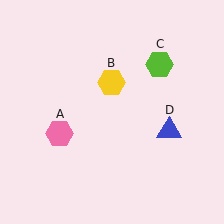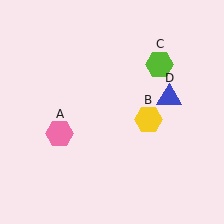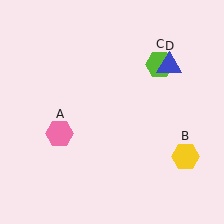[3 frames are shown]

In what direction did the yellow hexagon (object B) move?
The yellow hexagon (object B) moved down and to the right.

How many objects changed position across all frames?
2 objects changed position: yellow hexagon (object B), blue triangle (object D).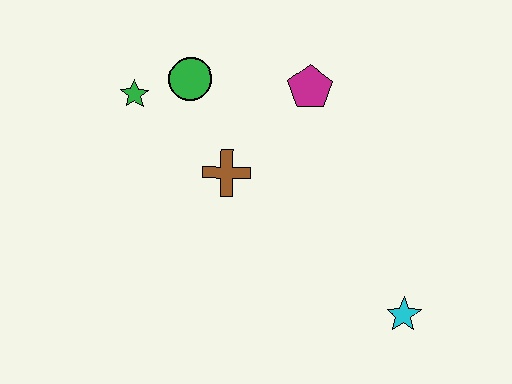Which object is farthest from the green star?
The cyan star is farthest from the green star.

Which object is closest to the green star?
The green circle is closest to the green star.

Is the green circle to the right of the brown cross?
No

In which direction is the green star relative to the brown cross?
The green star is to the left of the brown cross.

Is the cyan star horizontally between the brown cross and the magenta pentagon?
No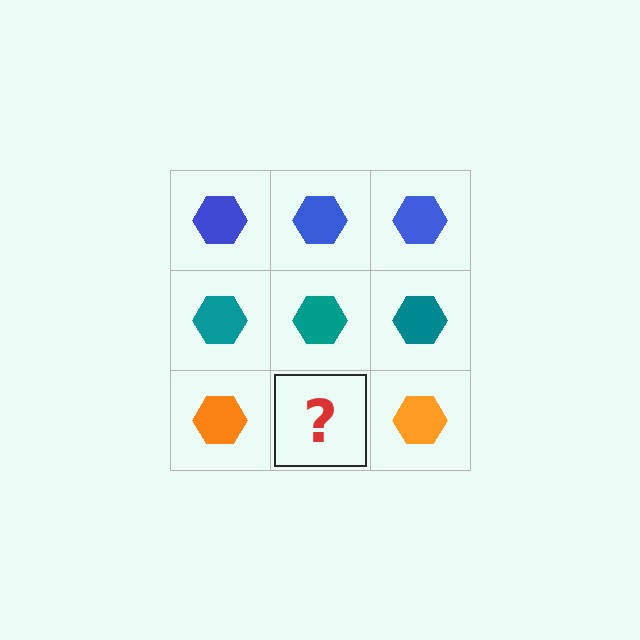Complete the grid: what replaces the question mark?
The question mark should be replaced with an orange hexagon.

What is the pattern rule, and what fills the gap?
The rule is that each row has a consistent color. The gap should be filled with an orange hexagon.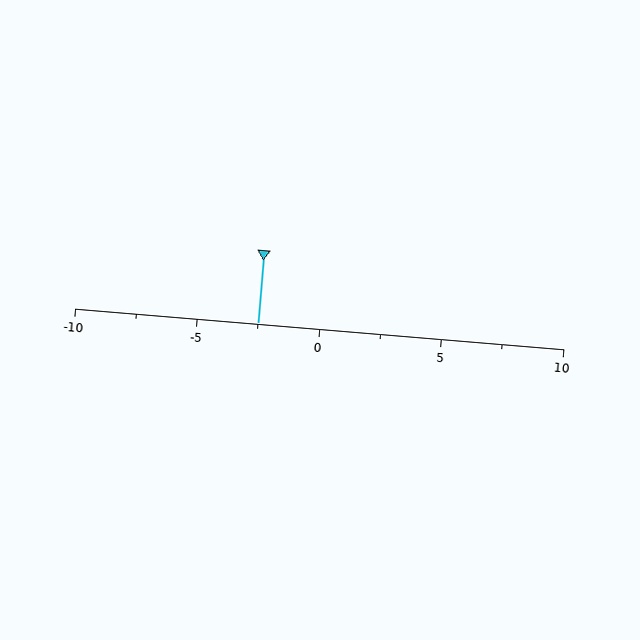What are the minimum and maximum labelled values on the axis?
The axis runs from -10 to 10.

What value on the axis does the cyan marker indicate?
The marker indicates approximately -2.5.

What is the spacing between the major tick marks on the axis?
The major ticks are spaced 5 apart.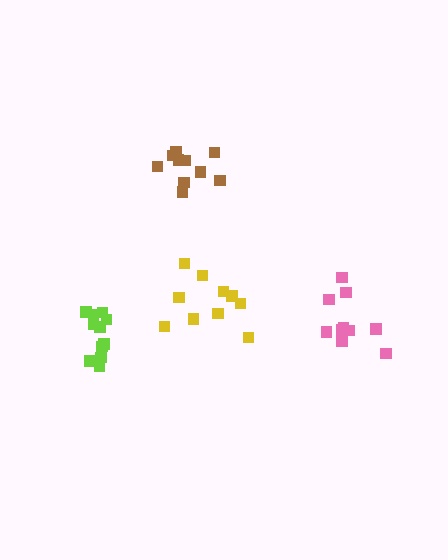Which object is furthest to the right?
The pink cluster is rightmost.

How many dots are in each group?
Group 1: 10 dots, Group 2: 10 dots, Group 3: 10 dots, Group 4: 11 dots (41 total).